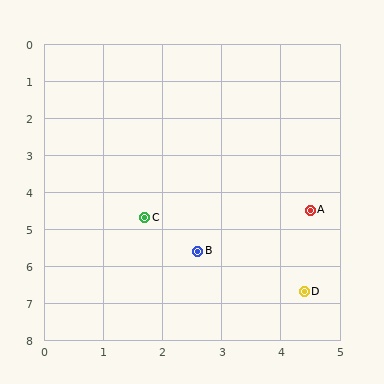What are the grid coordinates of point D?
Point D is at approximately (4.4, 6.7).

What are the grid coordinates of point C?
Point C is at approximately (1.7, 4.7).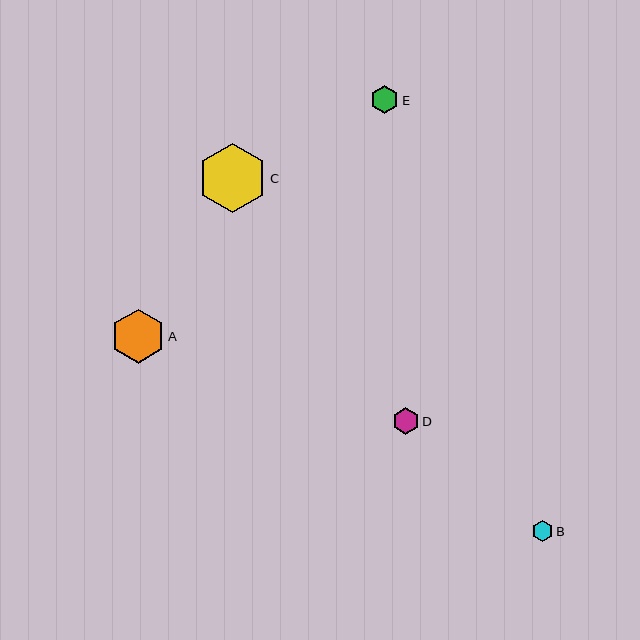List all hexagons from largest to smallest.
From largest to smallest: C, A, E, D, B.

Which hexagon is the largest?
Hexagon C is the largest with a size of approximately 69 pixels.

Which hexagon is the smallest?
Hexagon B is the smallest with a size of approximately 21 pixels.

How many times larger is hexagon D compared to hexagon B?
Hexagon D is approximately 1.3 times the size of hexagon B.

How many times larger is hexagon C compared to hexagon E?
Hexagon C is approximately 2.5 times the size of hexagon E.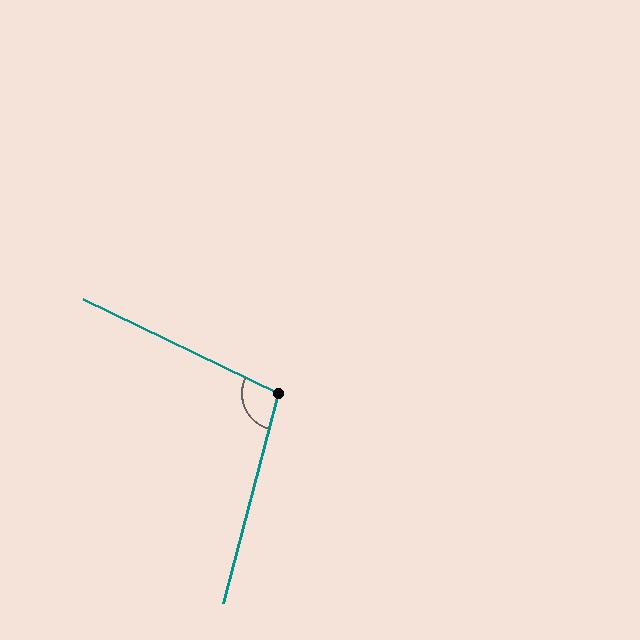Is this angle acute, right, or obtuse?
It is obtuse.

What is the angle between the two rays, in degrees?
Approximately 101 degrees.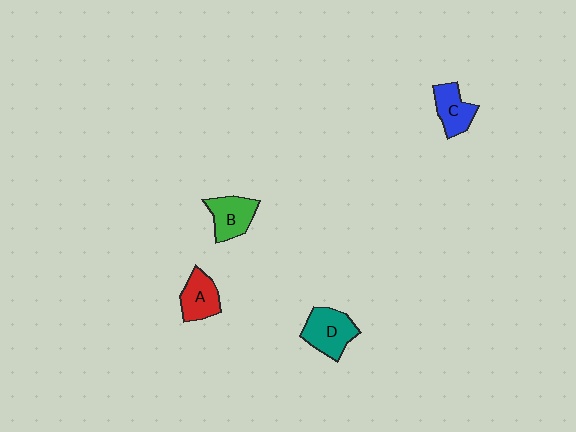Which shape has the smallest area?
Shape C (blue).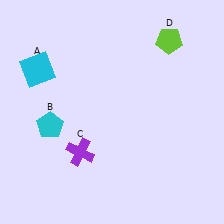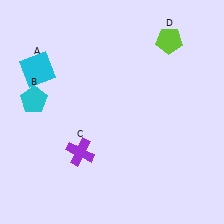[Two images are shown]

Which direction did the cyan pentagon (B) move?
The cyan pentagon (B) moved up.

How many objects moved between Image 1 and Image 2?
1 object moved between the two images.